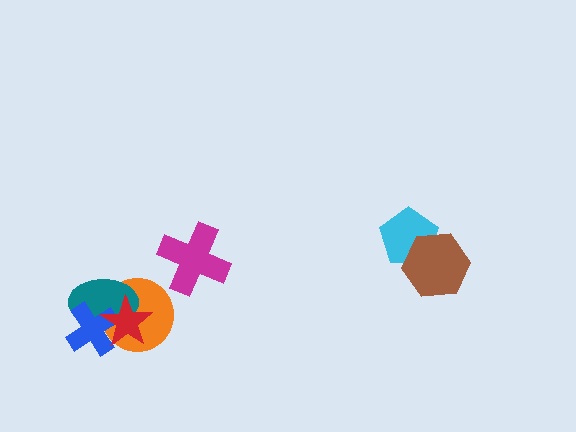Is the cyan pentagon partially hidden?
Yes, it is partially covered by another shape.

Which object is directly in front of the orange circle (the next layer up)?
The teal ellipse is directly in front of the orange circle.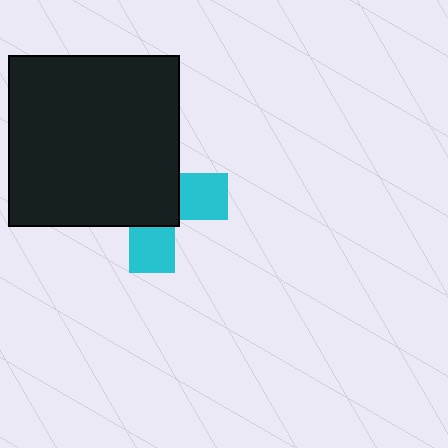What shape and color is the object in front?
The object in front is a black square.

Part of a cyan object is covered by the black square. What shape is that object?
It is a cross.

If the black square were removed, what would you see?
You would see the complete cyan cross.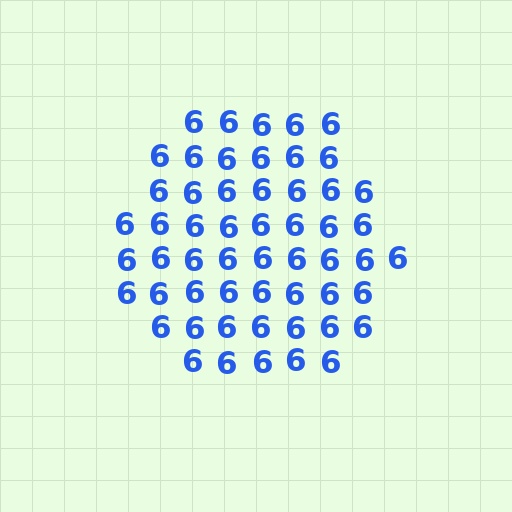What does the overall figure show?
The overall figure shows a hexagon.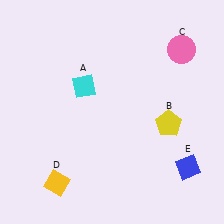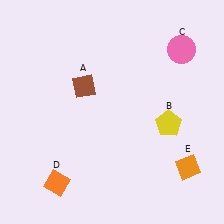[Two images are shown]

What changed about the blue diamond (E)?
In Image 1, E is blue. In Image 2, it changed to orange.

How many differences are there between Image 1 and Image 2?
There are 3 differences between the two images.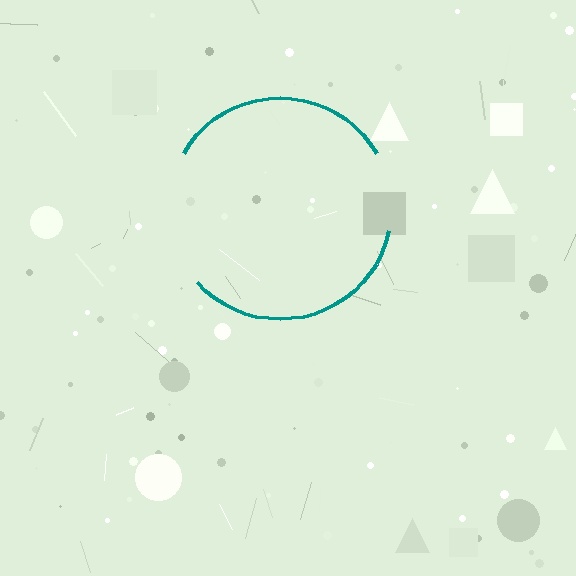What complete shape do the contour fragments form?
The contour fragments form a circle.